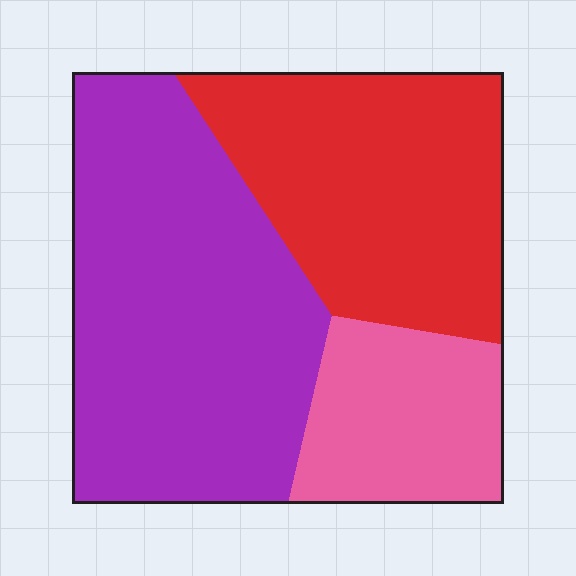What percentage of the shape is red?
Red covers roughly 35% of the shape.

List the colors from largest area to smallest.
From largest to smallest: purple, red, pink.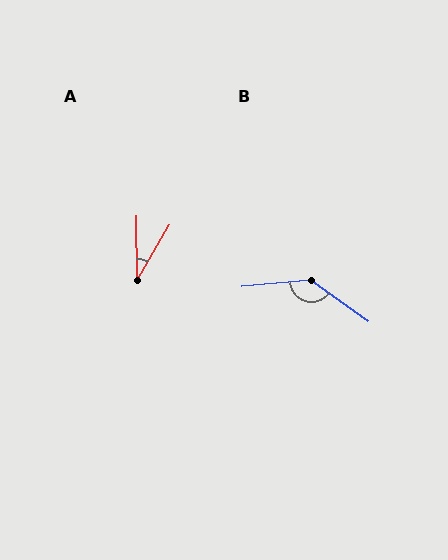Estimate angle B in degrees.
Approximately 139 degrees.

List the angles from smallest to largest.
A (31°), B (139°).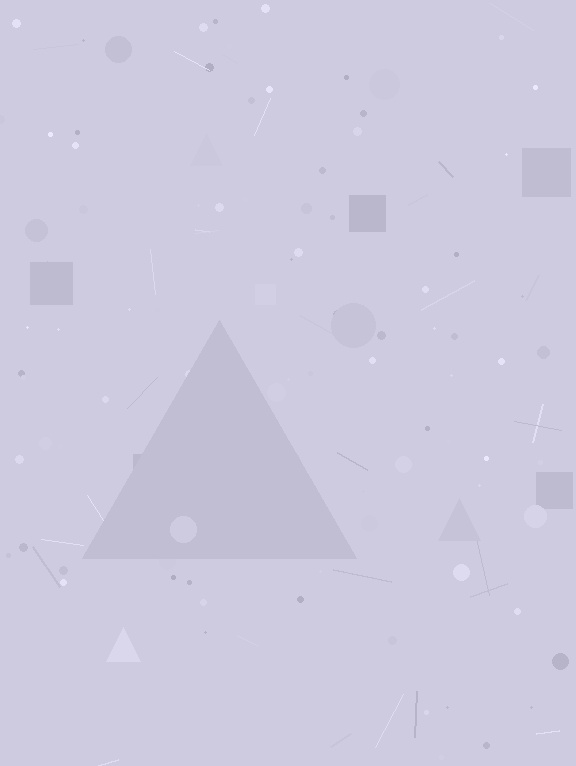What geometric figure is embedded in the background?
A triangle is embedded in the background.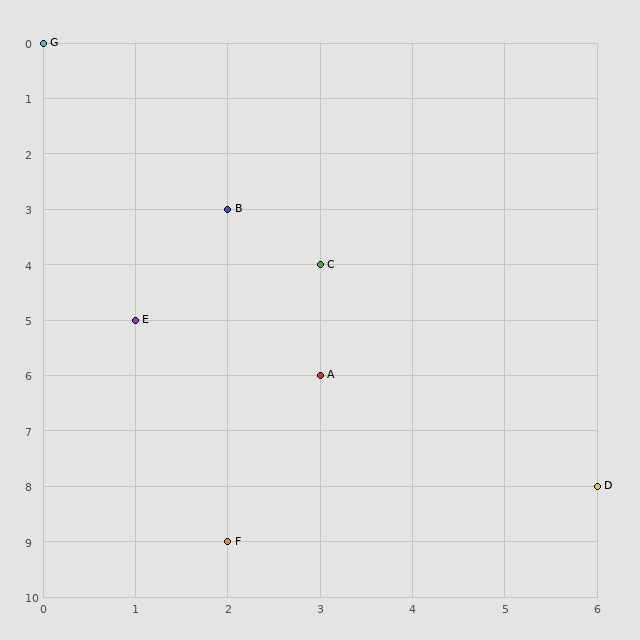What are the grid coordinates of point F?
Point F is at grid coordinates (2, 9).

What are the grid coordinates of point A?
Point A is at grid coordinates (3, 6).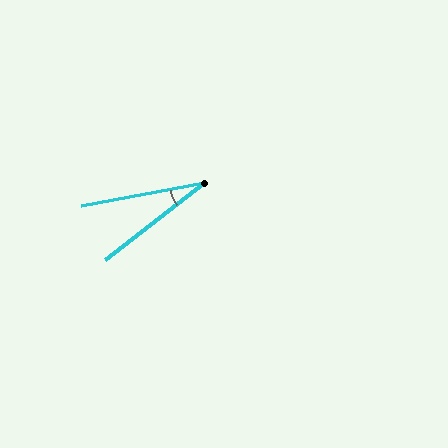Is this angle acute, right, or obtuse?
It is acute.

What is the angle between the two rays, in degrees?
Approximately 27 degrees.